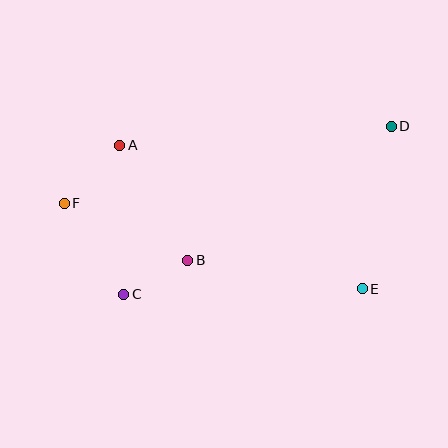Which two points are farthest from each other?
Points D and F are farthest from each other.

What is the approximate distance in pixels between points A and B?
The distance between A and B is approximately 133 pixels.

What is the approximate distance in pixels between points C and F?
The distance between C and F is approximately 109 pixels.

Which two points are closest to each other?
Points B and C are closest to each other.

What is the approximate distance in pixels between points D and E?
The distance between D and E is approximately 165 pixels.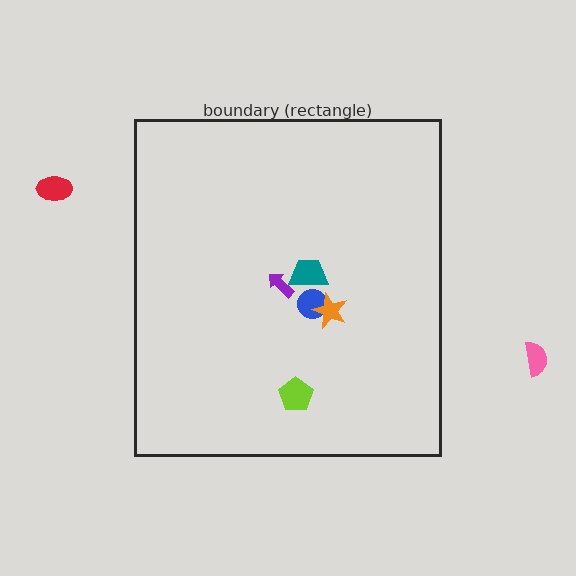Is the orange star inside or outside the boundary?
Inside.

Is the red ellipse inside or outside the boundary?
Outside.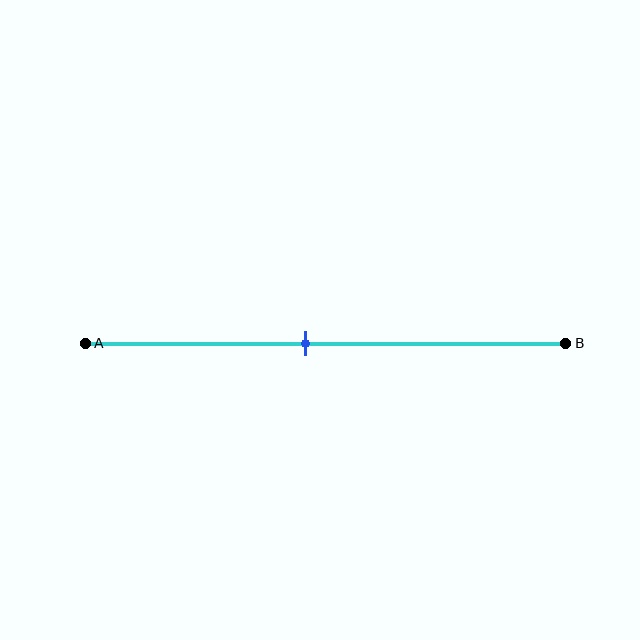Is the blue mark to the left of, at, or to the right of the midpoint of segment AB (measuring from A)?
The blue mark is to the left of the midpoint of segment AB.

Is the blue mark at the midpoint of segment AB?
No, the mark is at about 45% from A, not at the 50% midpoint.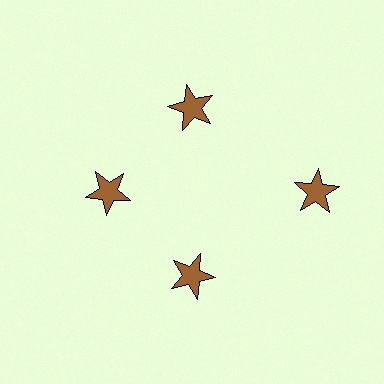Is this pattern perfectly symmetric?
No. The 4 brown stars are arranged in a ring, but one element near the 3 o'clock position is pushed outward from the center, breaking the 4-fold rotational symmetry.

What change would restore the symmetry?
The symmetry would be restored by moving it inward, back onto the ring so that all 4 stars sit at equal angles and equal distance from the center.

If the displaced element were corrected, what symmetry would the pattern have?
It would have 4-fold rotational symmetry — the pattern would map onto itself every 90 degrees.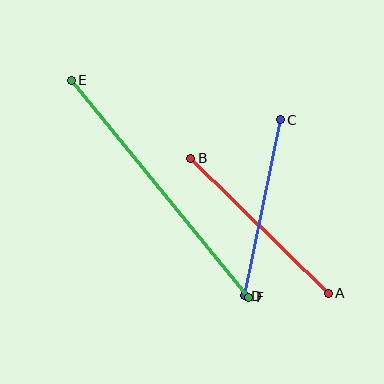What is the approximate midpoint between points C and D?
The midpoint is at approximately (262, 208) pixels.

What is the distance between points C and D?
The distance is approximately 180 pixels.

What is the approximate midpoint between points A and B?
The midpoint is at approximately (259, 226) pixels.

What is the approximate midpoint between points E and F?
The midpoint is at approximately (160, 189) pixels.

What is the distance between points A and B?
The distance is approximately 193 pixels.